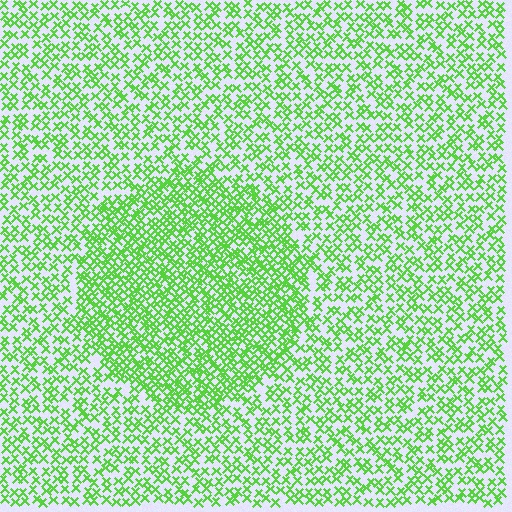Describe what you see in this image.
The image contains small lime elements arranged at two different densities. A circle-shaped region is visible where the elements are more densely packed than the surrounding area.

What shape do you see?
I see a circle.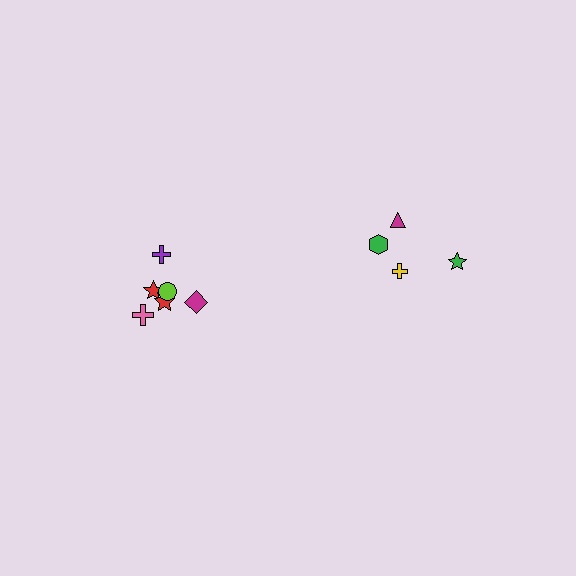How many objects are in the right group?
There are 4 objects.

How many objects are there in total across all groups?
There are 10 objects.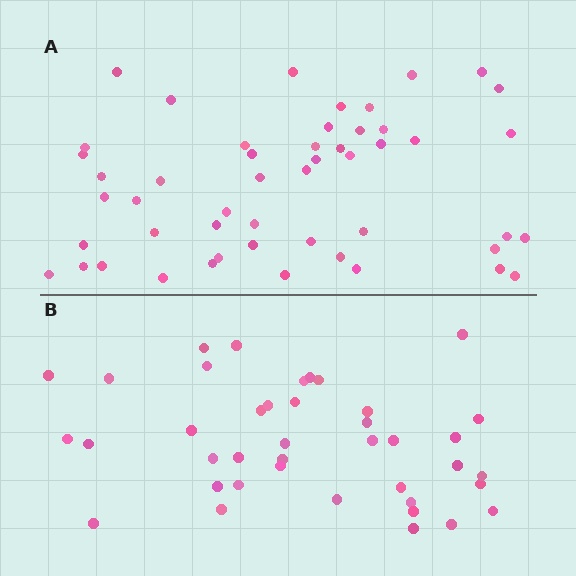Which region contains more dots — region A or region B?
Region A (the top region) has more dots.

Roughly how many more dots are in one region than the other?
Region A has roughly 10 or so more dots than region B.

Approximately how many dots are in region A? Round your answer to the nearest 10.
About 50 dots.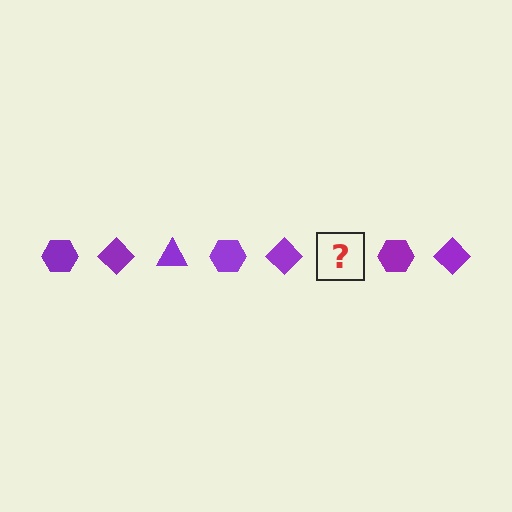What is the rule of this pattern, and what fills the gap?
The rule is that the pattern cycles through hexagon, diamond, triangle shapes in purple. The gap should be filled with a purple triangle.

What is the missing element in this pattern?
The missing element is a purple triangle.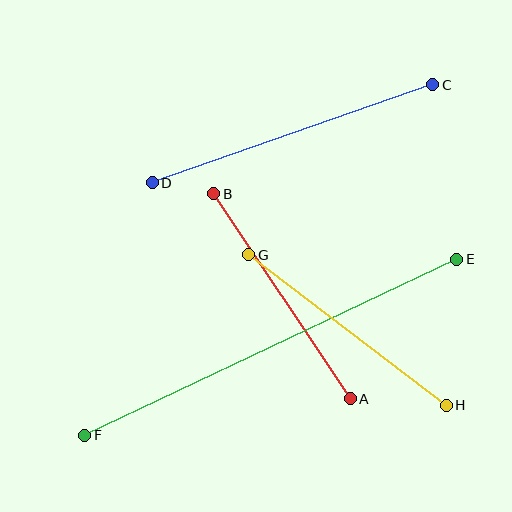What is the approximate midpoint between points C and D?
The midpoint is at approximately (292, 134) pixels.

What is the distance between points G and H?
The distance is approximately 248 pixels.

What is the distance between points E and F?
The distance is approximately 412 pixels.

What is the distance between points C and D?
The distance is approximately 297 pixels.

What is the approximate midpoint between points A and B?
The midpoint is at approximately (282, 296) pixels.